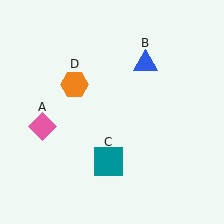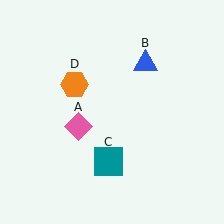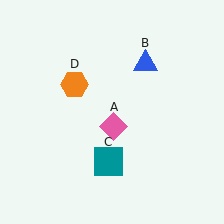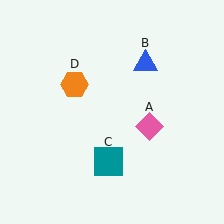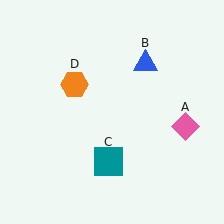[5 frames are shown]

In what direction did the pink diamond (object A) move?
The pink diamond (object A) moved right.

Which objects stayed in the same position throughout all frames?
Blue triangle (object B) and teal square (object C) and orange hexagon (object D) remained stationary.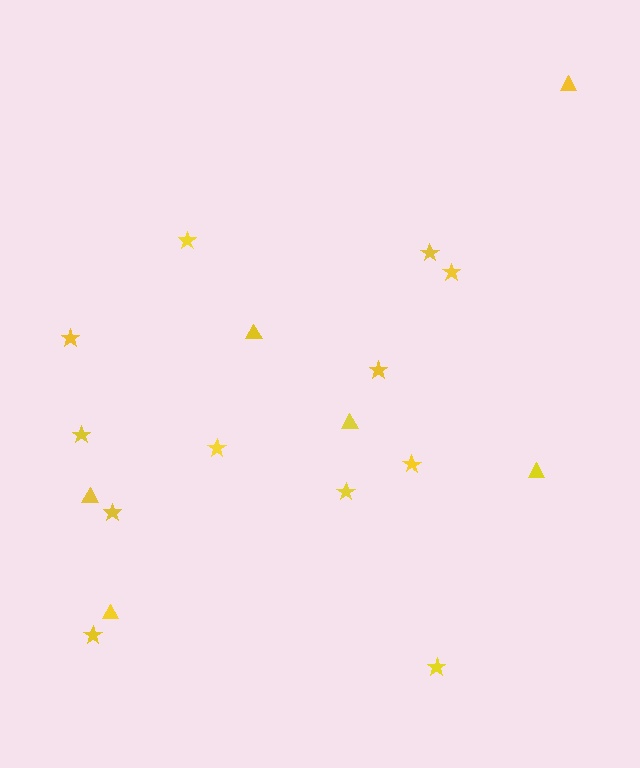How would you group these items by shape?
There are 2 groups: one group of triangles (6) and one group of stars (12).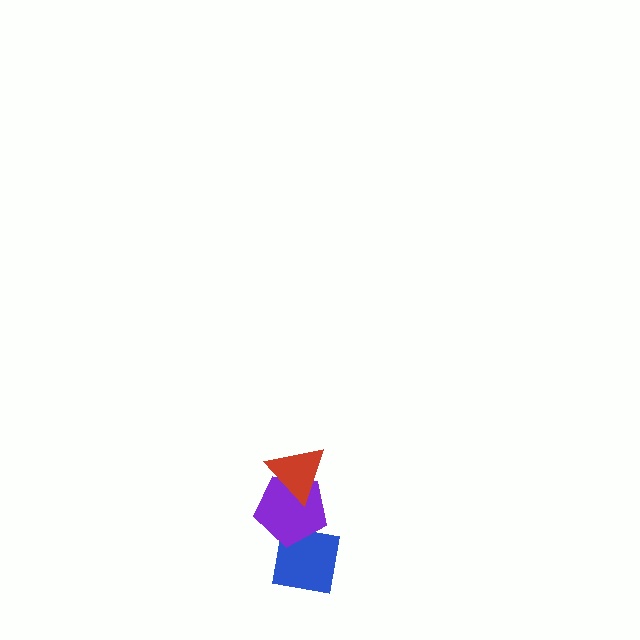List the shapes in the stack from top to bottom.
From top to bottom: the red triangle, the purple pentagon, the blue square.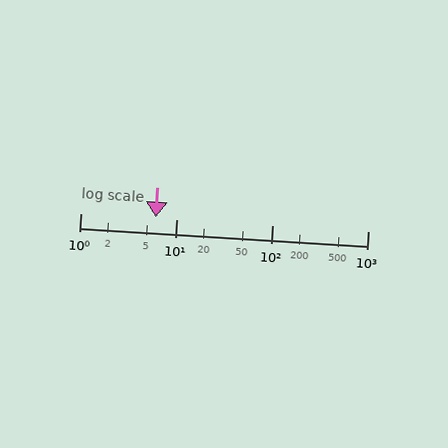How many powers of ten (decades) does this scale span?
The scale spans 3 decades, from 1 to 1000.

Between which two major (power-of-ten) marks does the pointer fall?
The pointer is between 1 and 10.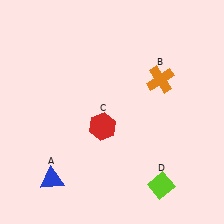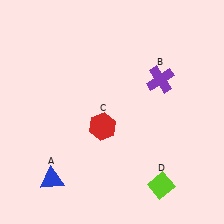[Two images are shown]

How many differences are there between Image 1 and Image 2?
There is 1 difference between the two images.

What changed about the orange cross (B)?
In Image 1, B is orange. In Image 2, it changed to purple.